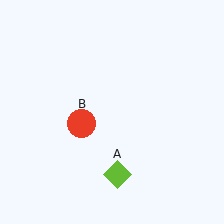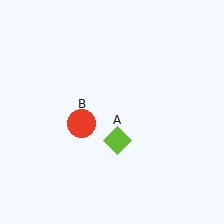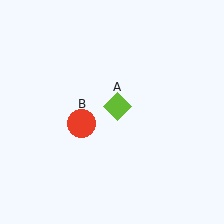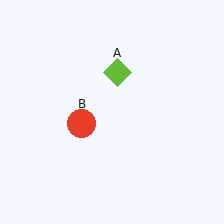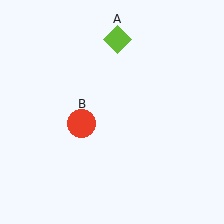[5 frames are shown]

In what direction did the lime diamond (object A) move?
The lime diamond (object A) moved up.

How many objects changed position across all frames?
1 object changed position: lime diamond (object A).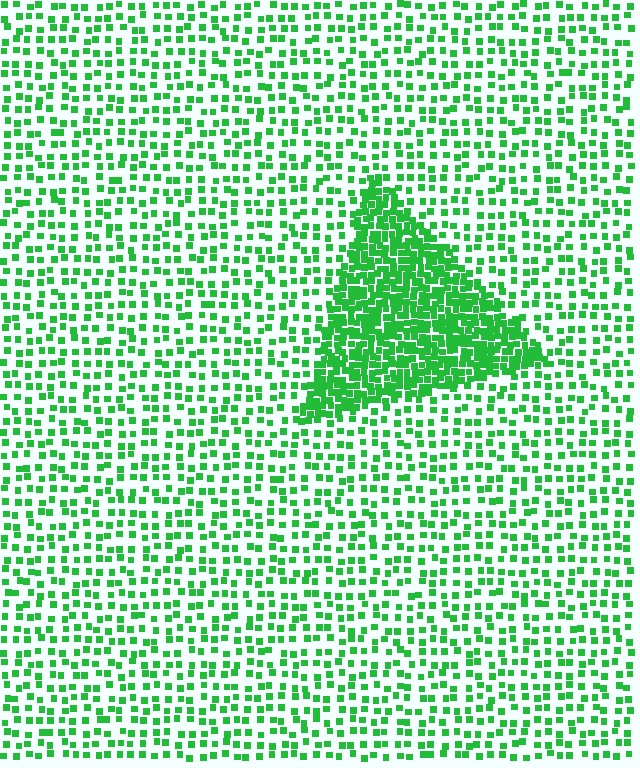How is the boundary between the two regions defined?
The boundary is defined by a change in element density (approximately 2.8x ratio). All elements are the same color, size, and shape.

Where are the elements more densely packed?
The elements are more densely packed inside the triangle boundary.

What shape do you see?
I see a triangle.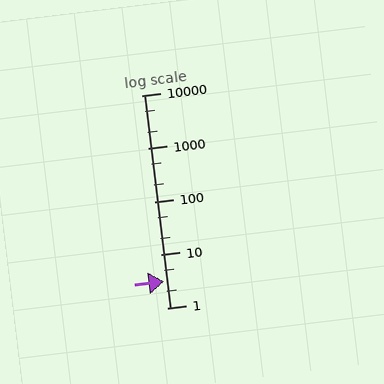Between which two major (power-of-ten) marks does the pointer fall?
The pointer is between 1 and 10.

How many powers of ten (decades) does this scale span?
The scale spans 4 decades, from 1 to 10000.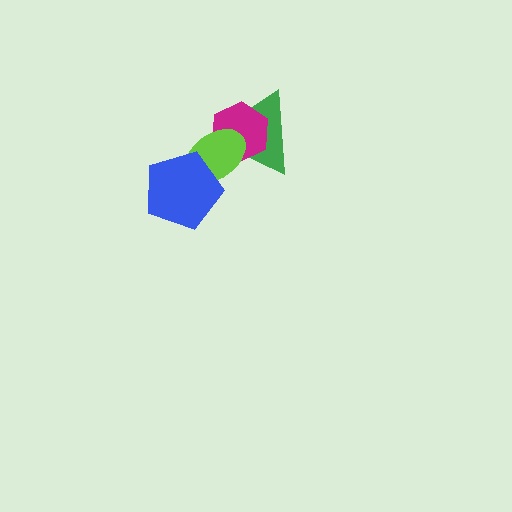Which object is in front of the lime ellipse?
The blue pentagon is in front of the lime ellipse.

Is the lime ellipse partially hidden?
Yes, it is partially covered by another shape.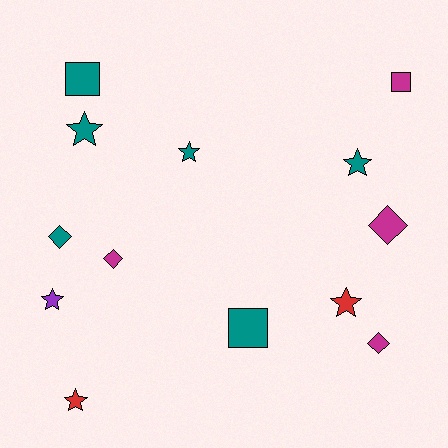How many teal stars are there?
There are 3 teal stars.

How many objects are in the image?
There are 13 objects.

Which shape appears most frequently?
Star, with 6 objects.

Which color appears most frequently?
Teal, with 6 objects.